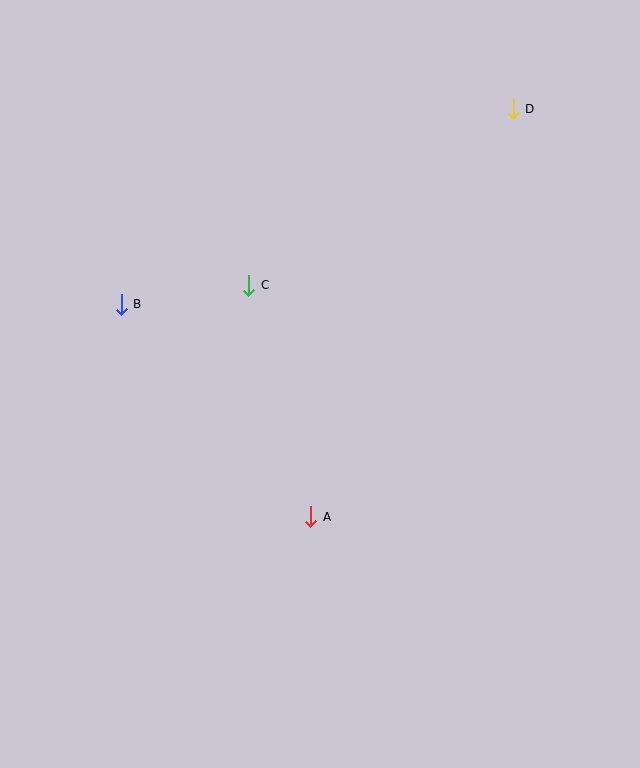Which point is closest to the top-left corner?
Point B is closest to the top-left corner.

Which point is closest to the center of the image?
Point C at (249, 285) is closest to the center.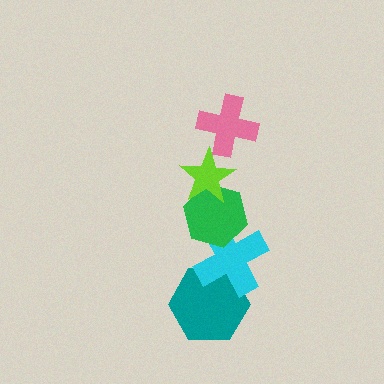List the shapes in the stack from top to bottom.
From top to bottom: the pink cross, the lime star, the green hexagon, the cyan cross, the teal hexagon.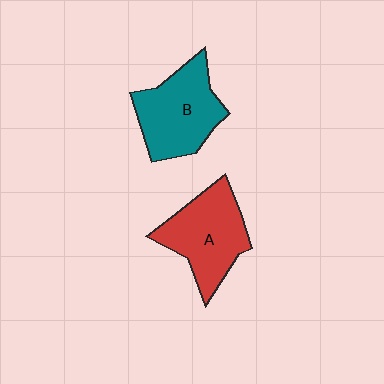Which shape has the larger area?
Shape B (teal).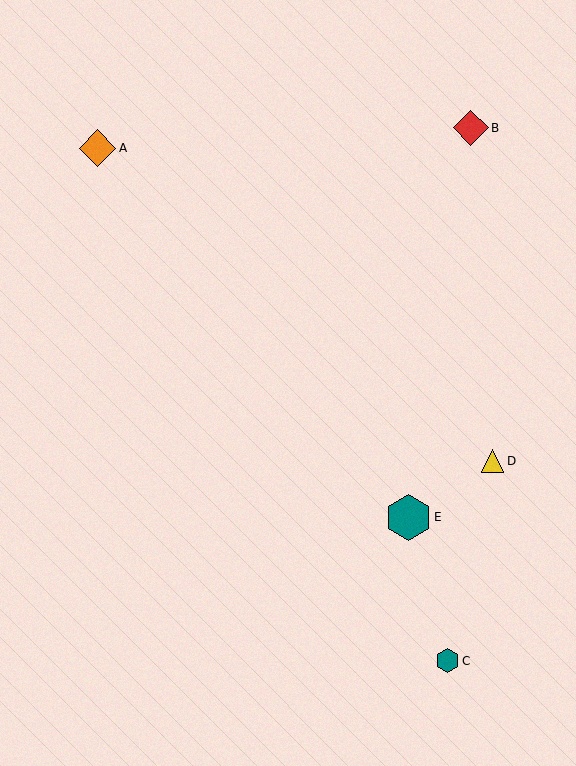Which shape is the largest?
The teal hexagon (labeled E) is the largest.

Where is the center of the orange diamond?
The center of the orange diamond is at (98, 148).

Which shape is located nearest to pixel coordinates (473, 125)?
The red diamond (labeled B) at (471, 128) is nearest to that location.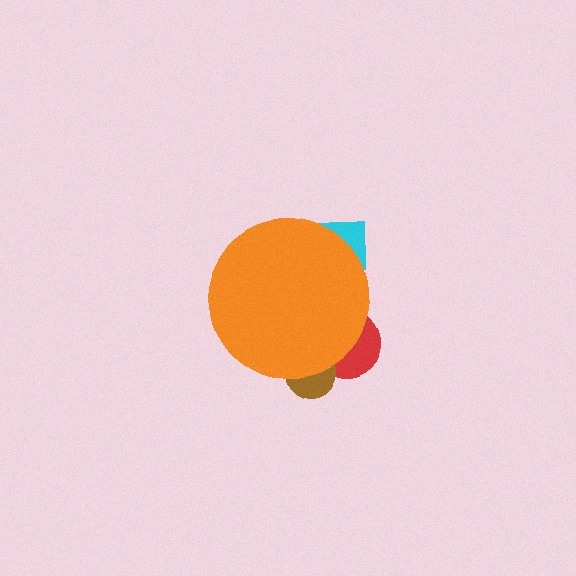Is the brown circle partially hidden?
Yes, the brown circle is partially hidden behind the orange circle.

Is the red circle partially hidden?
Yes, the red circle is partially hidden behind the orange circle.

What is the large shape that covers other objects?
An orange circle.